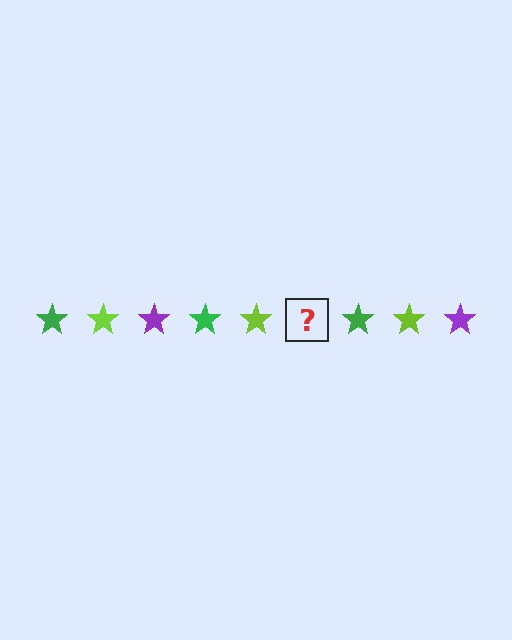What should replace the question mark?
The question mark should be replaced with a purple star.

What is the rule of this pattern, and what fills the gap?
The rule is that the pattern cycles through green, lime, purple stars. The gap should be filled with a purple star.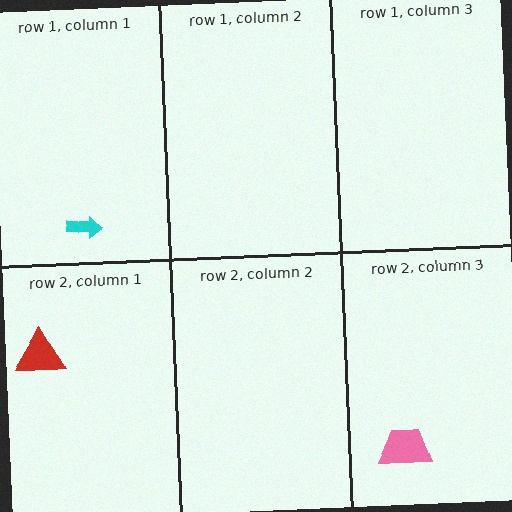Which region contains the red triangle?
The row 2, column 1 region.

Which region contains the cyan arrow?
The row 1, column 1 region.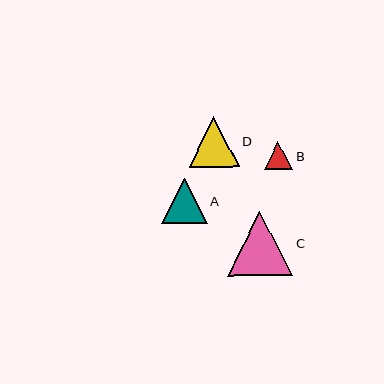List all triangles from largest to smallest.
From largest to smallest: C, D, A, B.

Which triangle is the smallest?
Triangle B is the smallest with a size of approximately 28 pixels.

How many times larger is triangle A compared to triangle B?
Triangle A is approximately 1.6 times the size of triangle B.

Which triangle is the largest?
Triangle C is the largest with a size of approximately 65 pixels.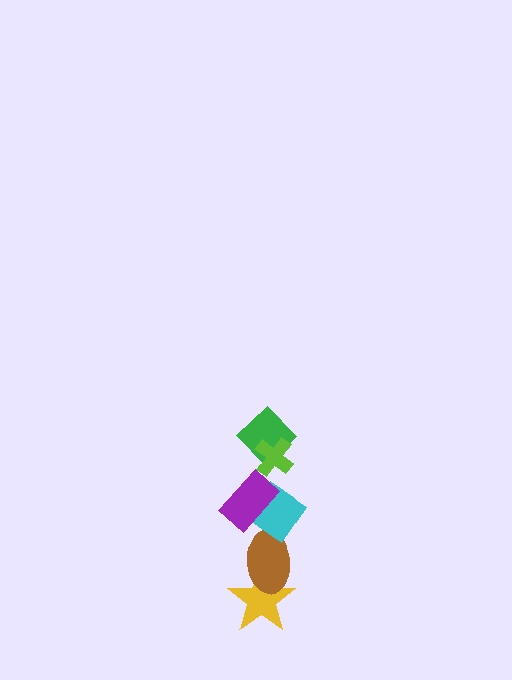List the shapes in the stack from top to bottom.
From top to bottom: the lime cross, the green diamond, the purple rectangle, the cyan diamond, the brown ellipse, the yellow star.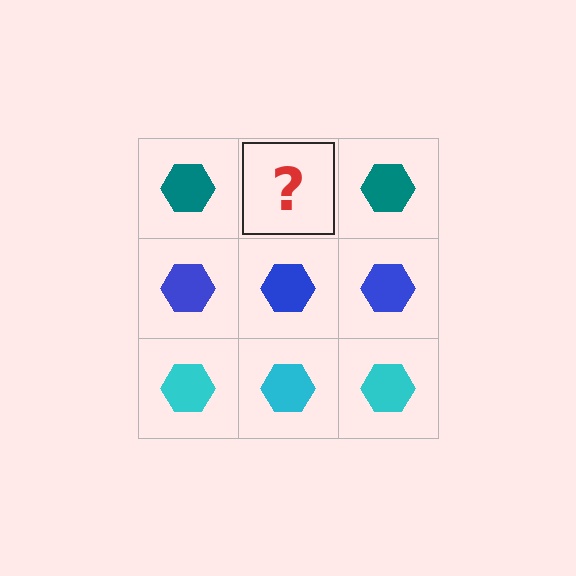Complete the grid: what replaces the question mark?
The question mark should be replaced with a teal hexagon.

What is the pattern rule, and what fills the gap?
The rule is that each row has a consistent color. The gap should be filled with a teal hexagon.